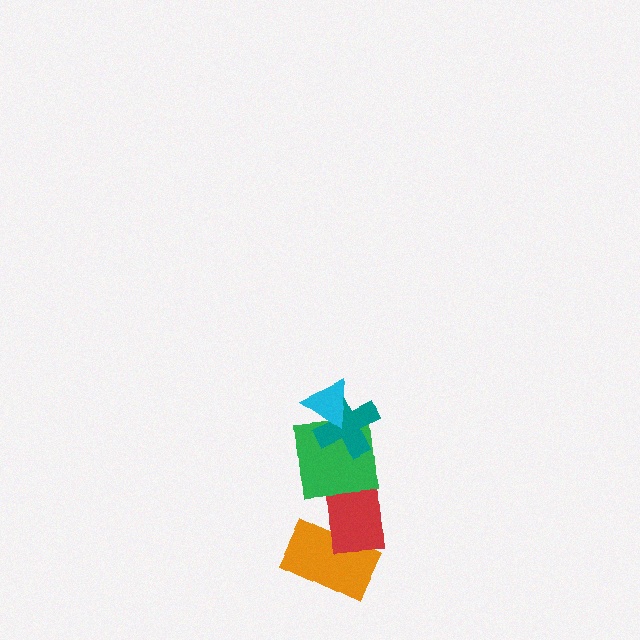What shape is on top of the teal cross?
The cyan triangle is on top of the teal cross.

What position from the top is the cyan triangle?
The cyan triangle is 1st from the top.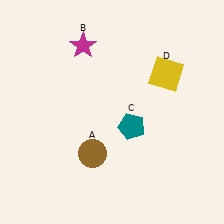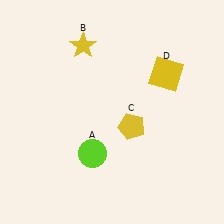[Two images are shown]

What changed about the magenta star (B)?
In Image 1, B is magenta. In Image 2, it changed to yellow.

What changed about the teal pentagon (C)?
In Image 1, C is teal. In Image 2, it changed to yellow.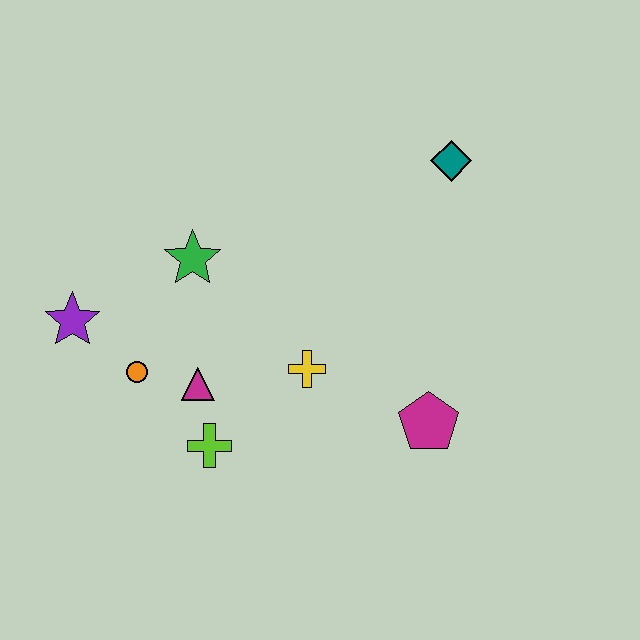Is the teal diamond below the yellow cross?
No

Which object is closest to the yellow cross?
The magenta triangle is closest to the yellow cross.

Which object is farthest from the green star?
The magenta pentagon is farthest from the green star.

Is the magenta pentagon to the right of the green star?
Yes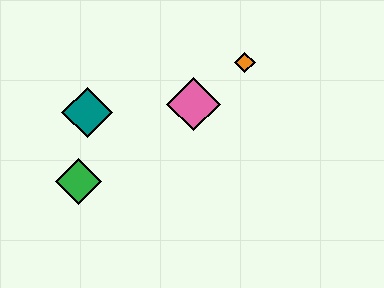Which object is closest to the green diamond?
The teal diamond is closest to the green diamond.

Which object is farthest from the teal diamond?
The orange diamond is farthest from the teal diamond.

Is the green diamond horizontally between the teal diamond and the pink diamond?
No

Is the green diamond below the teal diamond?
Yes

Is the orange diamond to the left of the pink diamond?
No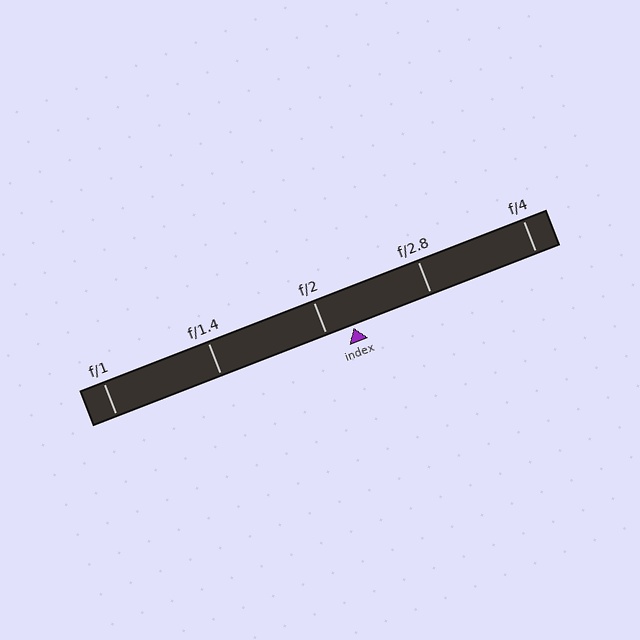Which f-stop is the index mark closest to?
The index mark is closest to f/2.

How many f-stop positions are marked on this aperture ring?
There are 5 f-stop positions marked.